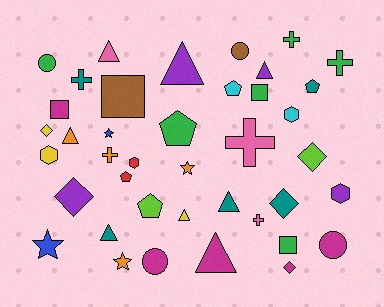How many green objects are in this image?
There are 6 green objects.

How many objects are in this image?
There are 40 objects.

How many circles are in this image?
There are 4 circles.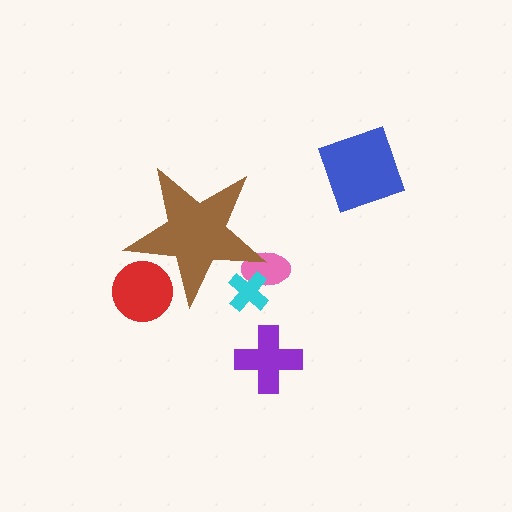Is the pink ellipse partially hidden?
Yes, the pink ellipse is partially hidden behind the brown star.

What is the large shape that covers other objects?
A brown star.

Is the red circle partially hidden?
Yes, the red circle is partially hidden behind the brown star.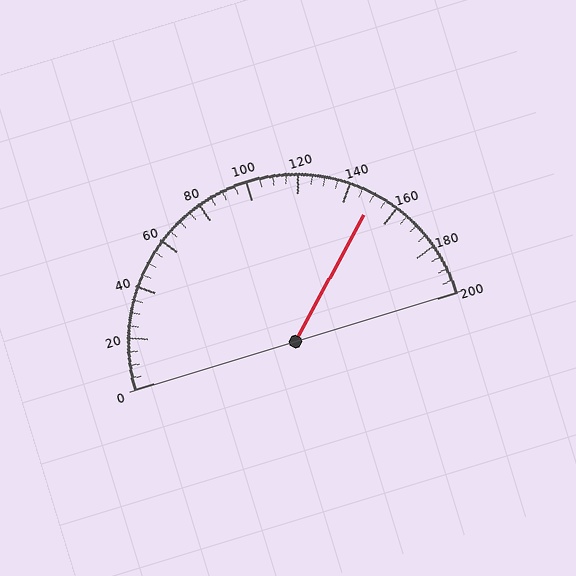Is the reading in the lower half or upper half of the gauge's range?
The reading is in the upper half of the range (0 to 200).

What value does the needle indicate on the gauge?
The needle indicates approximately 150.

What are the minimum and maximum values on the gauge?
The gauge ranges from 0 to 200.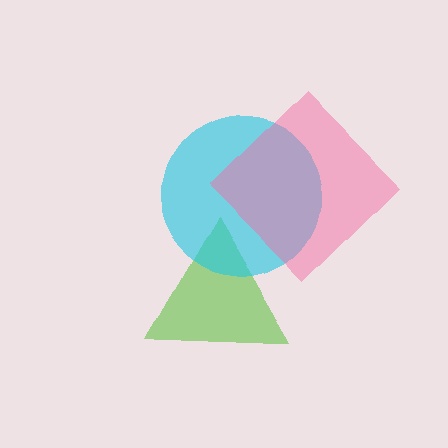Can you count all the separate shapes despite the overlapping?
Yes, there are 3 separate shapes.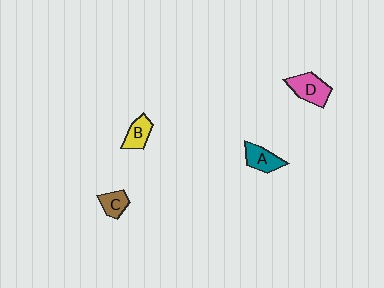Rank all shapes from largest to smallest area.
From largest to smallest: D (pink), A (teal), B (yellow), C (brown).